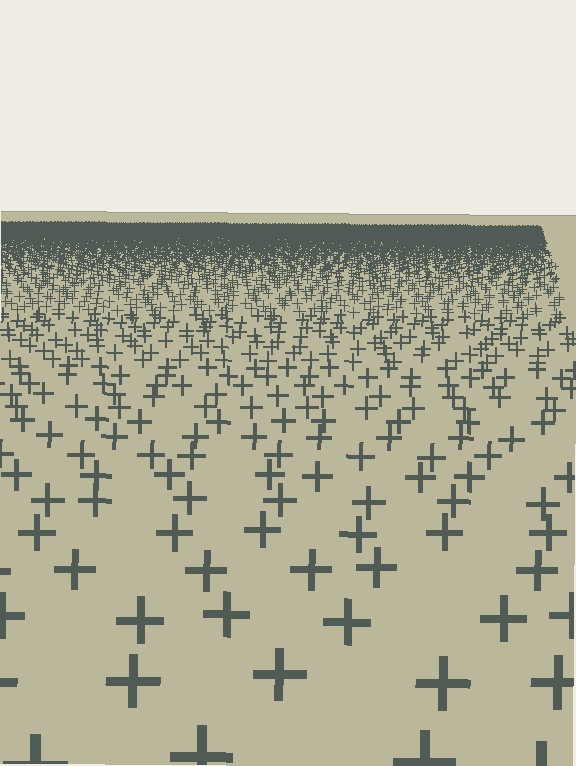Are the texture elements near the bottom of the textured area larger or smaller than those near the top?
Larger. Near the bottom, elements are closer to the viewer and appear at a bigger on-screen size.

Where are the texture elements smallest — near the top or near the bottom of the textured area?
Near the top.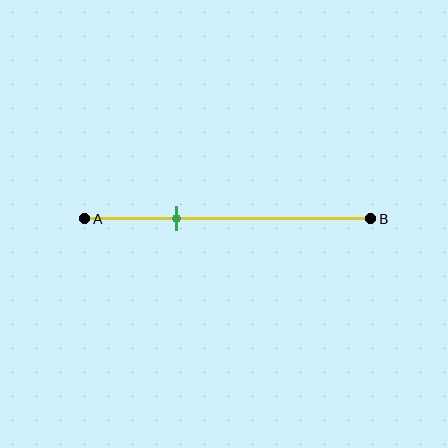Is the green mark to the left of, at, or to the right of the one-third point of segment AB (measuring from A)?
The green mark is approximately at the one-third point of segment AB.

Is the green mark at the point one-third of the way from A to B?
Yes, the mark is approximately at the one-third point.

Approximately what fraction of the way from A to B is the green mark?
The green mark is approximately 30% of the way from A to B.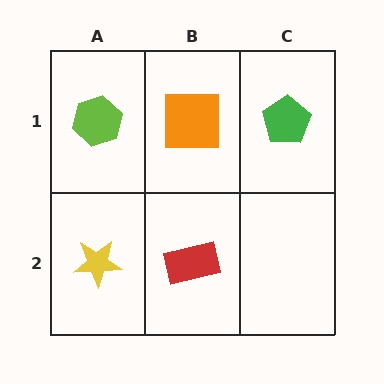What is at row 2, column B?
A red rectangle.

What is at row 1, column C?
A green pentagon.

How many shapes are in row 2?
2 shapes.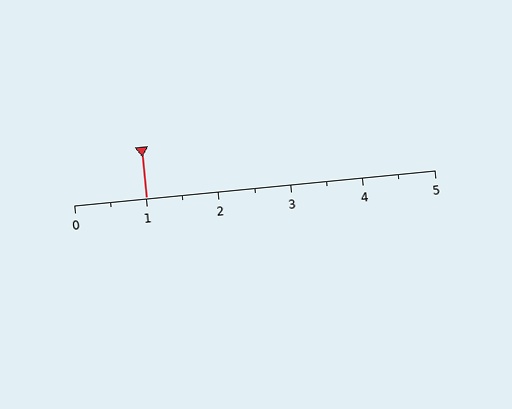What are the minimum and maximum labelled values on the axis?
The axis runs from 0 to 5.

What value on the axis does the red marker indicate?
The marker indicates approximately 1.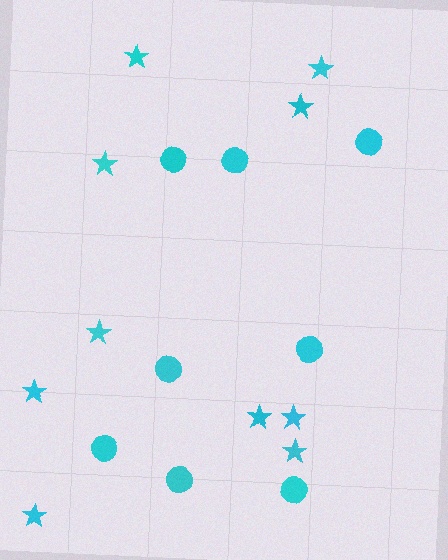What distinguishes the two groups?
There are 2 groups: one group of stars (10) and one group of circles (8).